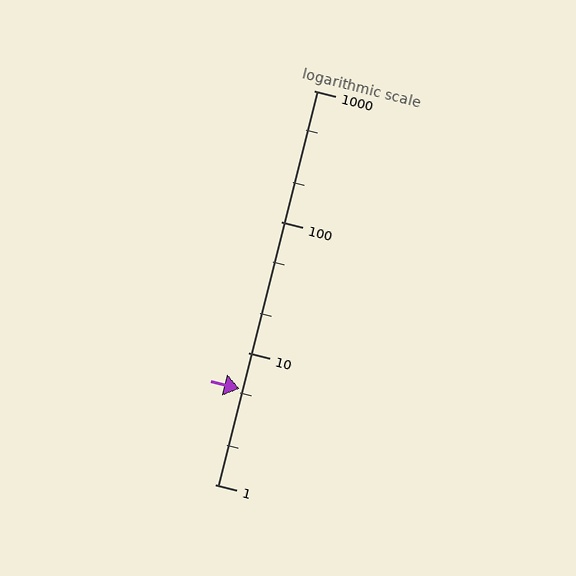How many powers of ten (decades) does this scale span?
The scale spans 3 decades, from 1 to 1000.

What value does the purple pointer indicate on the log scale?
The pointer indicates approximately 5.3.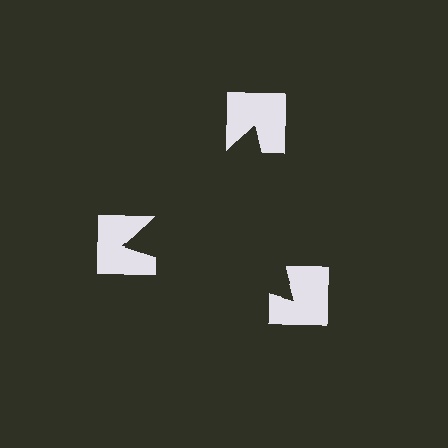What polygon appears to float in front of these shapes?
An illusory triangle — its edges are inferred from the aligned wedge cuts in the notched squares, not physically drawn.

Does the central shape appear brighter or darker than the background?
It typically appears slightly darker than the background, even though no actual brightness change is drawn.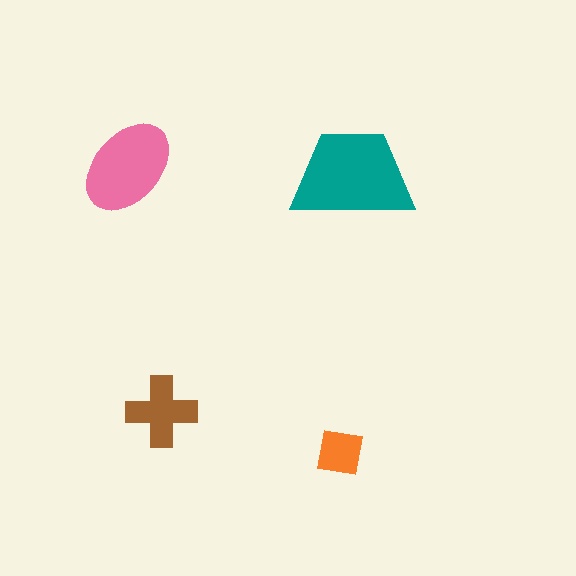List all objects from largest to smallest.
The teal trapezoid, the pink ellipse, the brown cross, the orange square.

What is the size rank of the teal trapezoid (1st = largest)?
1st.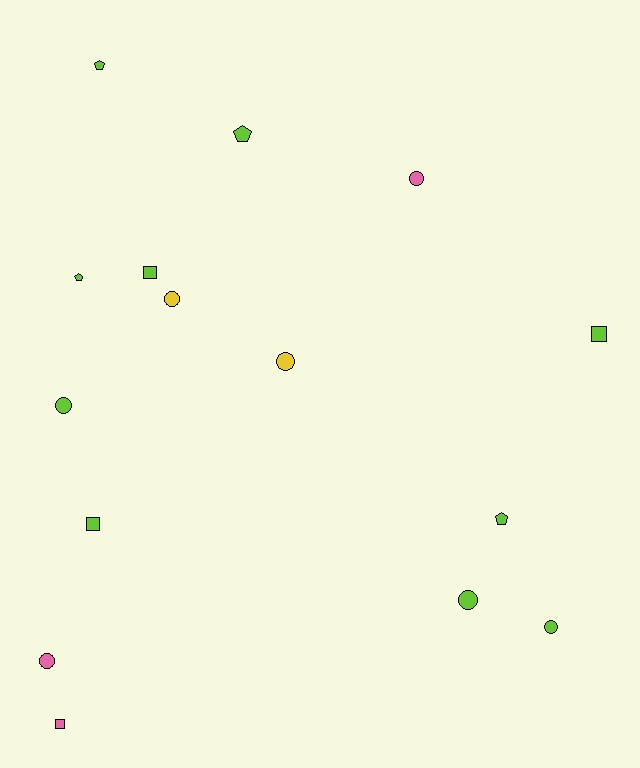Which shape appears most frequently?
Circle, with 7 objects.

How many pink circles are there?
There are 2 pink circles.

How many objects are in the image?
There are 15 objects.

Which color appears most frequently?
Lime, with 10 objects.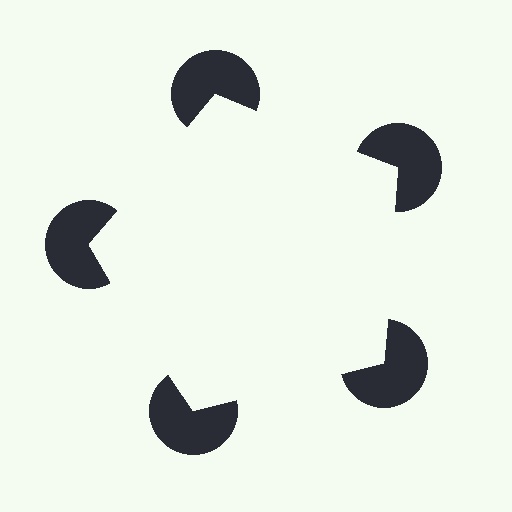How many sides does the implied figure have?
5 sides.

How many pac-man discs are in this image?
There are 5 — one at each vertex of the illusory pentagon.